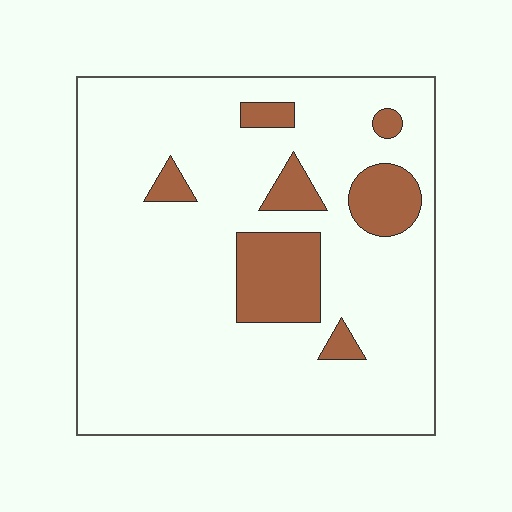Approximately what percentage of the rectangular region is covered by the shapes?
Approximately 15%.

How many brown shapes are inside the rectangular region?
7.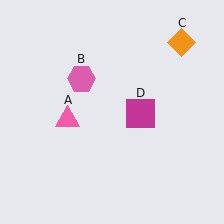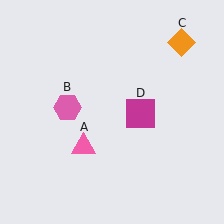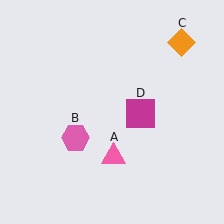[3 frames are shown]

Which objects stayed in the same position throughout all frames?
Orange diamond (object C) and magenta square (object D) remained stationary.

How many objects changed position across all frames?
2 objects changed position: pink triangle (object A), pink hexagon (object B).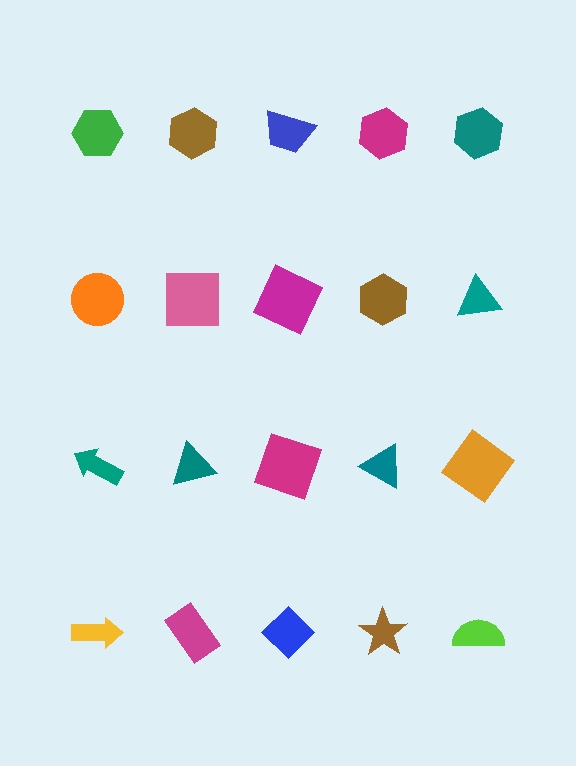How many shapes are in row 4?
5 shapes.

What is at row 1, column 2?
A brown hexagon.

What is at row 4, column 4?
A brown star.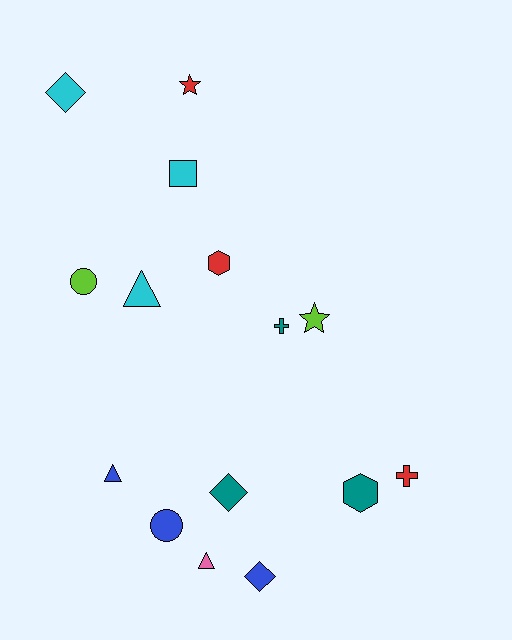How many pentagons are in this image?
There are no pentagons.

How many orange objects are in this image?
There are no orange objects.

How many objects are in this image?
There are 15 objects.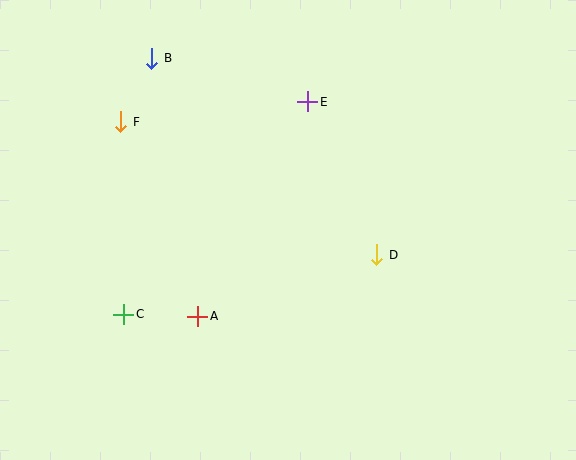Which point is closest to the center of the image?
Point D at (377, 255) is closest to the center.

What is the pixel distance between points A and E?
The distance between A and E is 241 pixels.